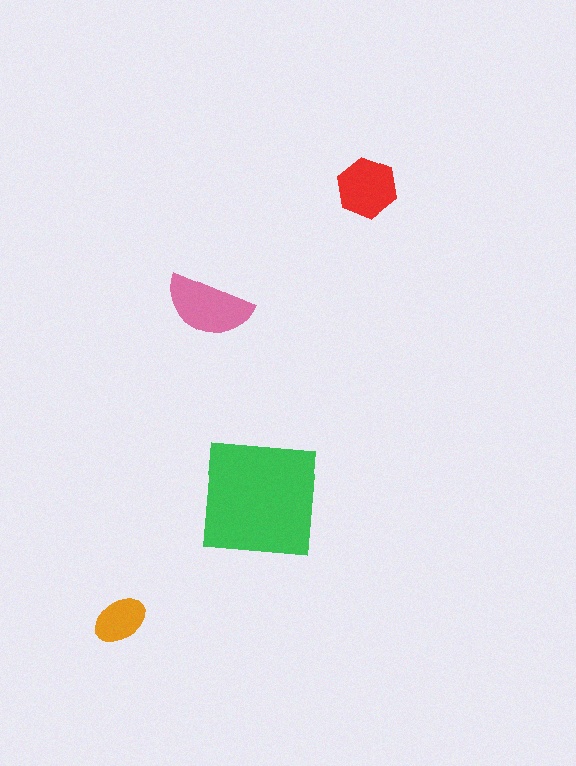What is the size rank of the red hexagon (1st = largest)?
3rd.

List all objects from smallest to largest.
The orange ellipse, the red hexagon, the pink semicircle, the green square.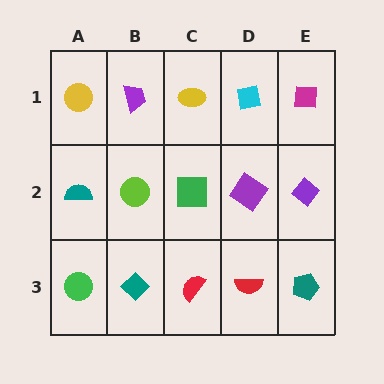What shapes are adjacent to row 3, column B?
A lime circle (row 2, column B), a green circle (row 3, column A), a red semicircle (row 3, column C).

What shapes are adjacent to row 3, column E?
A purple diamond (row 2, column E), a red semicircle (row 3, column D).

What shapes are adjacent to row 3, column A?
A teal semicircle (row 2, column A), a teal diamond (row 3, column B).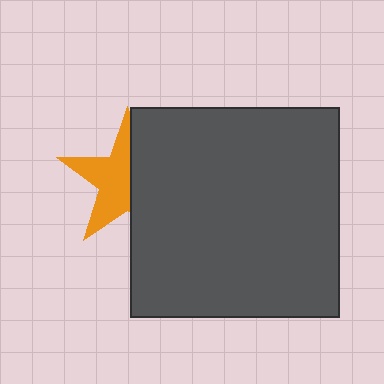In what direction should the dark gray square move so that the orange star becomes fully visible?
The dark gray square should move right. That is the shortest direction to clear the overlap and leave the orange star fully visible.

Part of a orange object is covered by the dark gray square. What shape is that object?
It is a star.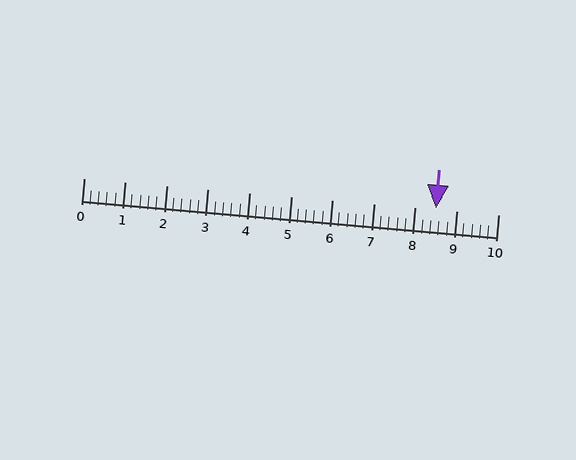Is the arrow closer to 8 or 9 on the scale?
The arrow is closer to 9.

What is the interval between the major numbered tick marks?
The major tick marks are spaced 1 units apart.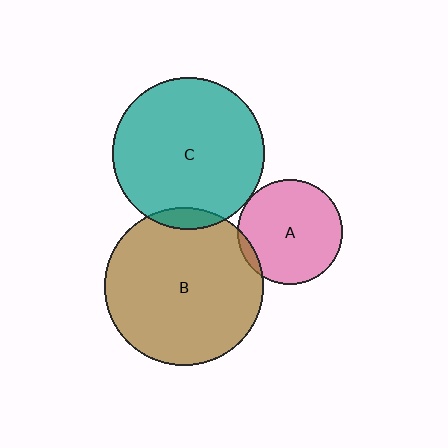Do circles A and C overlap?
Yes.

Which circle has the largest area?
Circle B (brown).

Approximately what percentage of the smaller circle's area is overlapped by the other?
Approximately 5%.